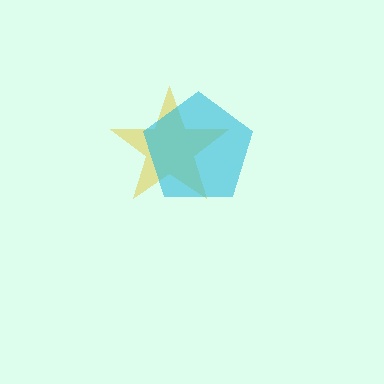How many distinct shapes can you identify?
There are 2 distinct shapes: a yellow star, a cyan pentagon.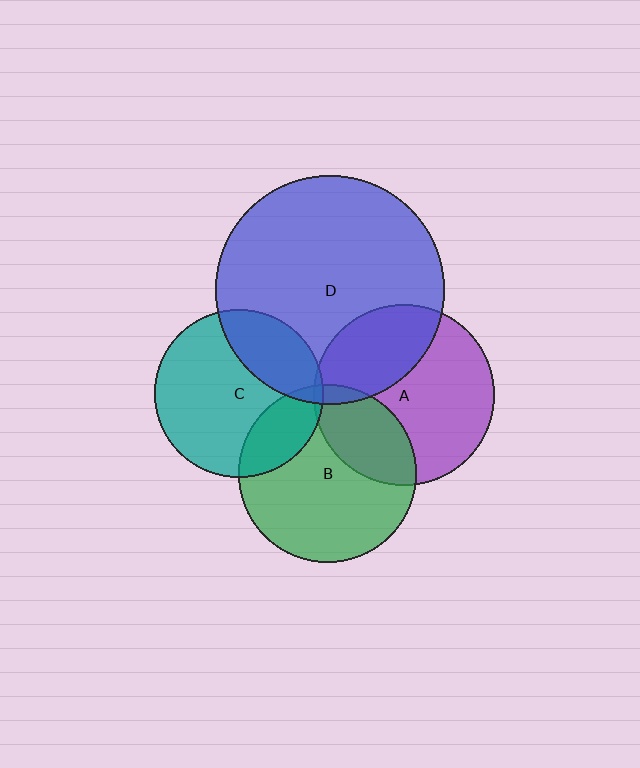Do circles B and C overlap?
Yes.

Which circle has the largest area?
Circle D (blue).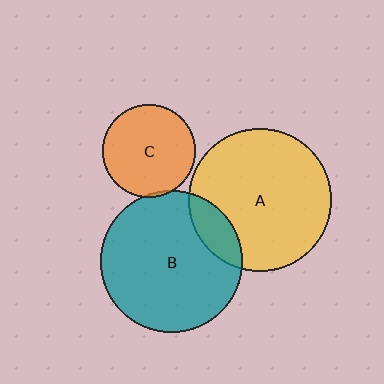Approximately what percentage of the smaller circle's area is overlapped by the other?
Approximately 5%.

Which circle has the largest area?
Circle A (yellow).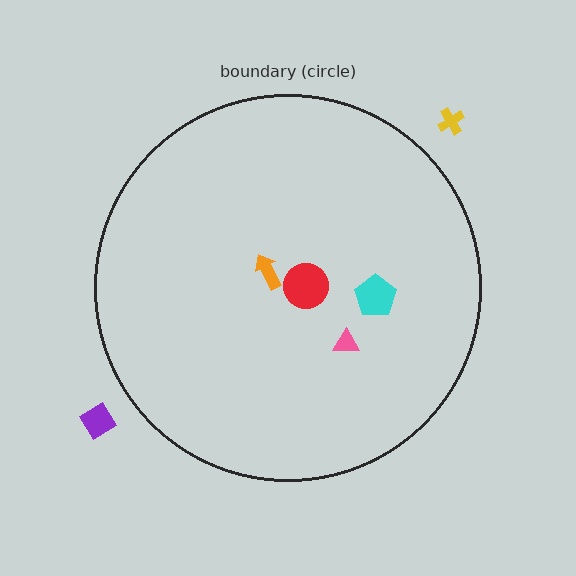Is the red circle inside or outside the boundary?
Inside.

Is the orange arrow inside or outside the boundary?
Inside.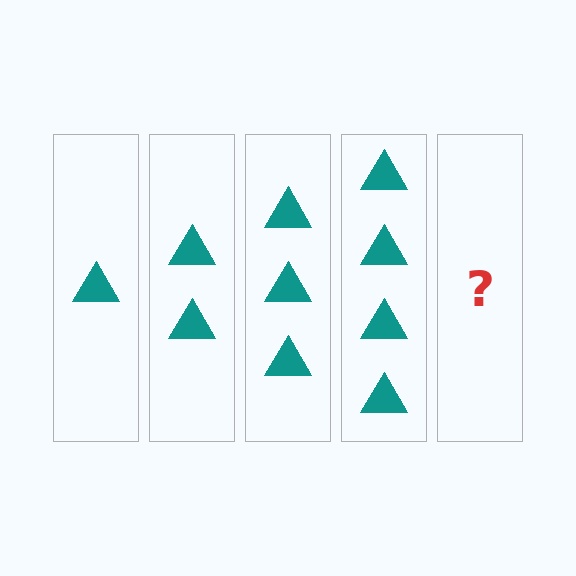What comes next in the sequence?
The next element should be 5 triangles.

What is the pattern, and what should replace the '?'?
The pattern is that each step adds one more triangle. The '?' should be 5 triangles.